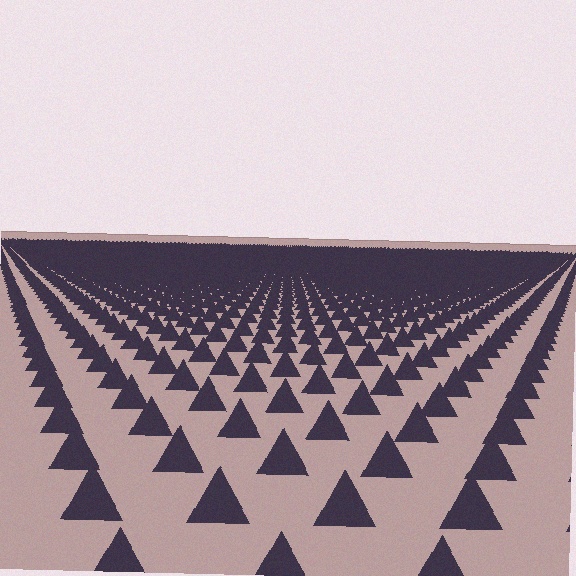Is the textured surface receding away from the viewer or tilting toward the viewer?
The surface is receding away from the viewer. Texture elements get smaller and denser toward the top.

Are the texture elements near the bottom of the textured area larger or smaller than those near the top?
Larger. Near the bottom, elements are closer to the viewer and appear at a bigger on-screen size.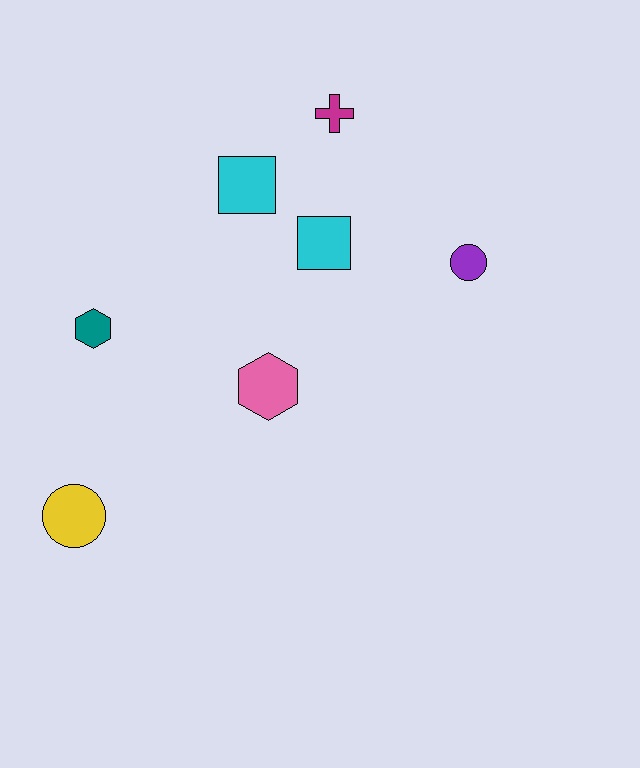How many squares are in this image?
There are 2 squares.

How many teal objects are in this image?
There is 1 teal object.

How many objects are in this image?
There are 7 objects.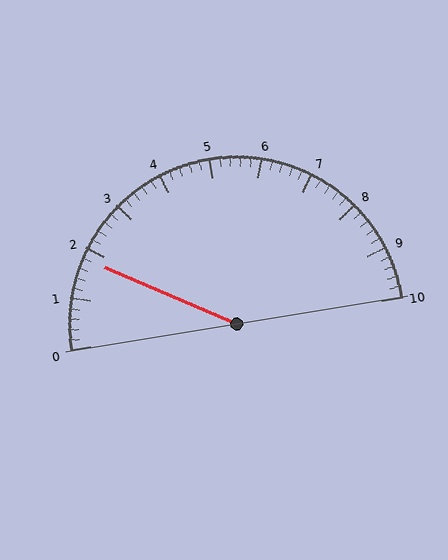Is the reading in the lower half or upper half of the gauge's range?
The reading is in the lower half of the range (0 to 10).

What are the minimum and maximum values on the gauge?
The gauge ranges from 0 to 10.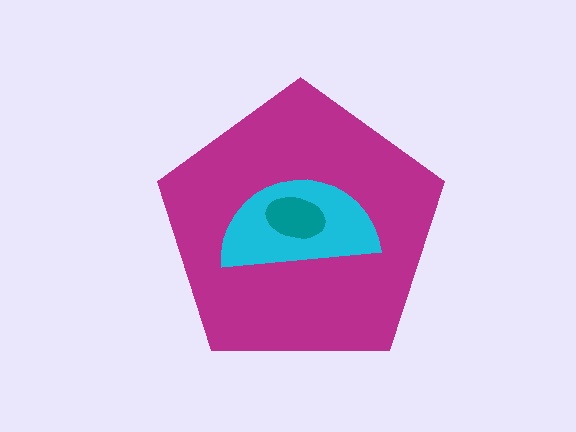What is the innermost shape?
The teal ellipse.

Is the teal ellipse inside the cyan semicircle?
Yes.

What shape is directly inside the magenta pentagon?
The cyan semicircle.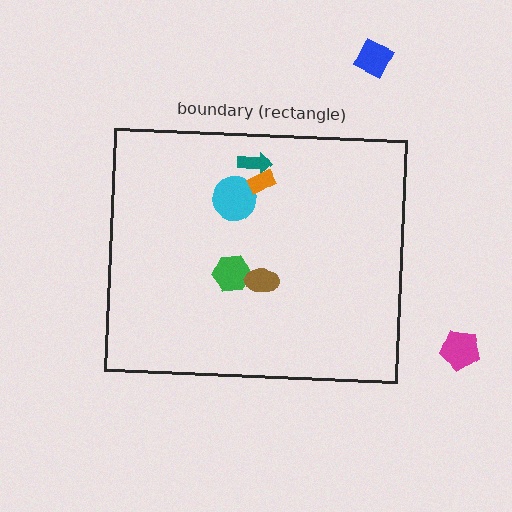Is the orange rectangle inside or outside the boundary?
Inside.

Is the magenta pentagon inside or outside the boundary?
Outside.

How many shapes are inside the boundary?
5 inside, 2 outside.